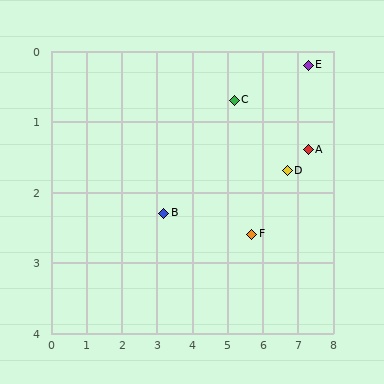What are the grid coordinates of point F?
Point F is at approximately (5.7, 2.6).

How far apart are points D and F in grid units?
Points D and F are about 1.3 grid units apart.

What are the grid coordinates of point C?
Point C is at approximately (5.2, 0.7).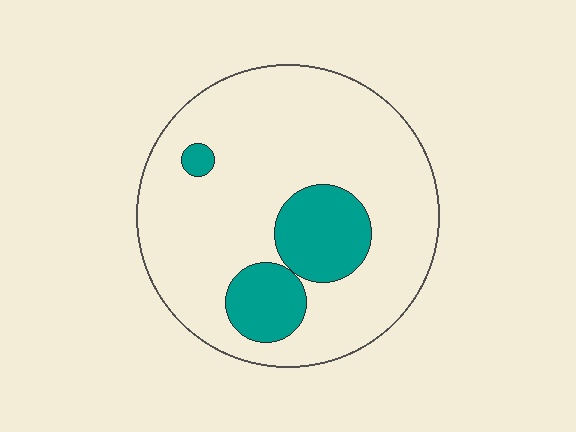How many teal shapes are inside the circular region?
3.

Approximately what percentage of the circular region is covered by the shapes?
Approximately 20%.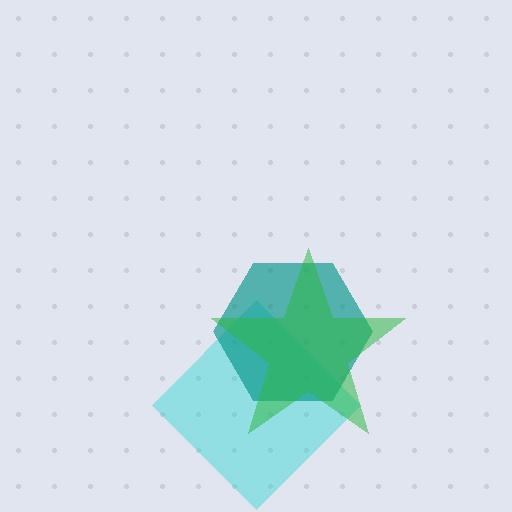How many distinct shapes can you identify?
There are 3 distinct shapes: a cyan diamond, a teal hexagon, a green star.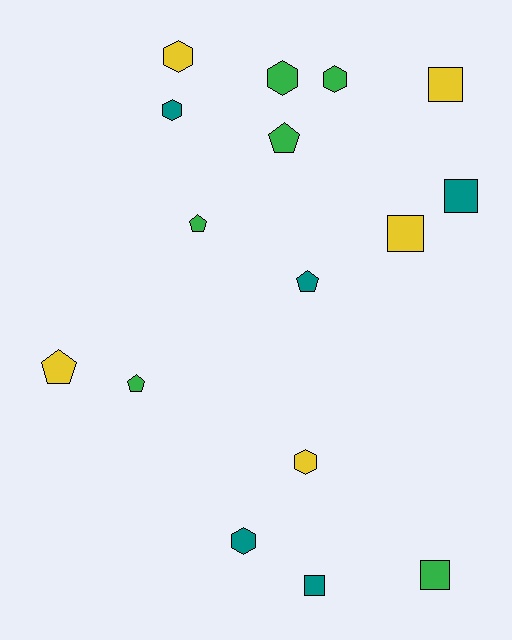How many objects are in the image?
There are 16 objects.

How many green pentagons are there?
There are 3 green pentagons.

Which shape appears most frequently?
Hexagon, with 6 objects.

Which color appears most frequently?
Green, with 6 objects.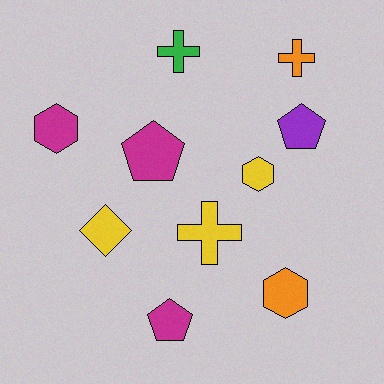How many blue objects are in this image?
There are no blue objects.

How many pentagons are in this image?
There are 3 pentagons.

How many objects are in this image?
There are 10 objects.